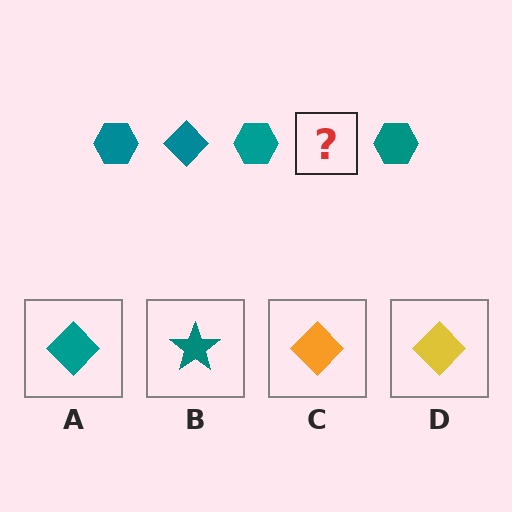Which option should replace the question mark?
Option A.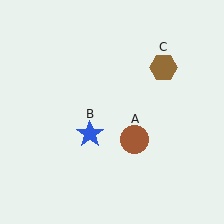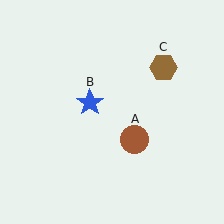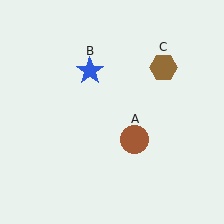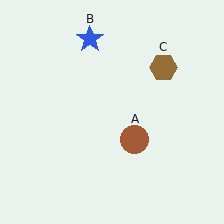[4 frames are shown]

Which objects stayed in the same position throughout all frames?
Brown circle (object A) and brown hexagon (object C) remained stationary.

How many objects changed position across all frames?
1 object changed position: blue star (object B).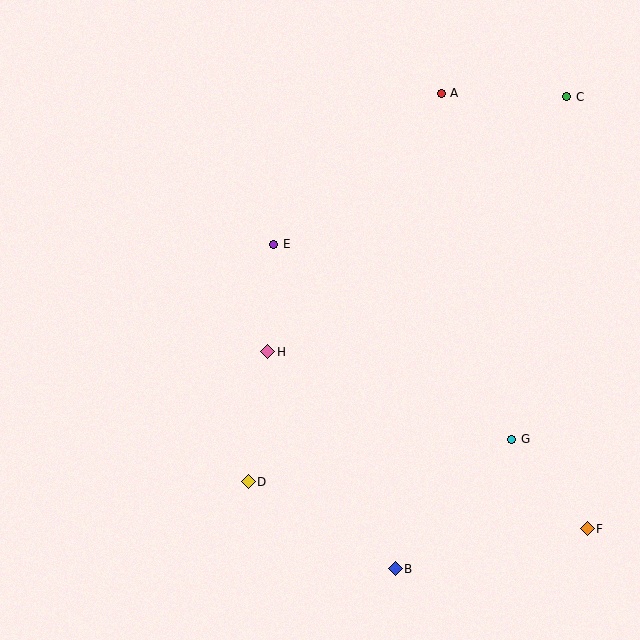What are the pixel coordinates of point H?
Point H is at (268, 352).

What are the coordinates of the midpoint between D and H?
The midpoint between D and H is at (258, 417).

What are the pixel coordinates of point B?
Point B is at (395, 569).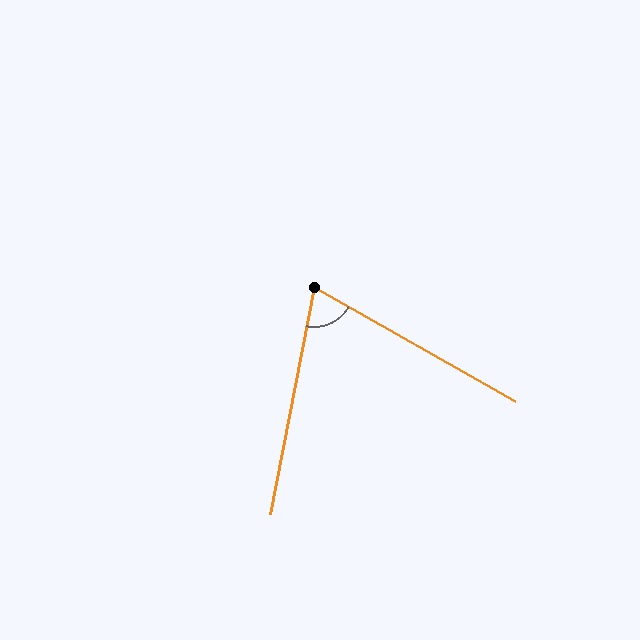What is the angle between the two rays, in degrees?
Approximately 72 degrees.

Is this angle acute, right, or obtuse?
It is acute.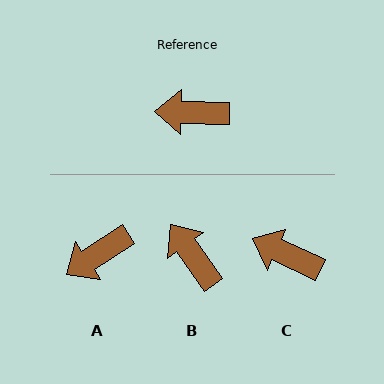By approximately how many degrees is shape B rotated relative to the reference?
Approximately 53 degrees clockwise.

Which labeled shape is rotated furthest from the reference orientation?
B, about 53 degrees away.